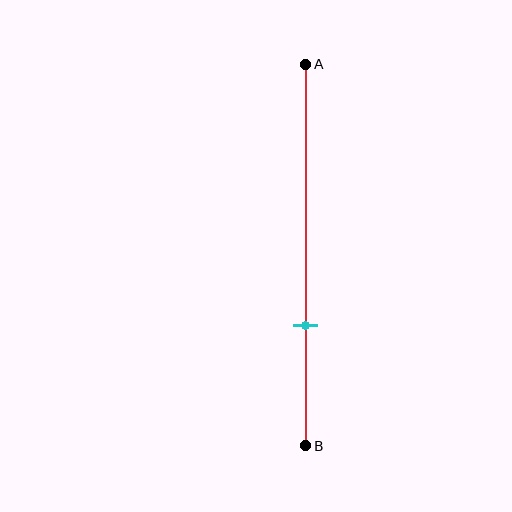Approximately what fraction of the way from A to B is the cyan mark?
The cyan mark is approximately 70% of the way from A to B.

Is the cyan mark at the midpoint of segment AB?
No, the mark is at about 70% from A, not at the 50% midpoint.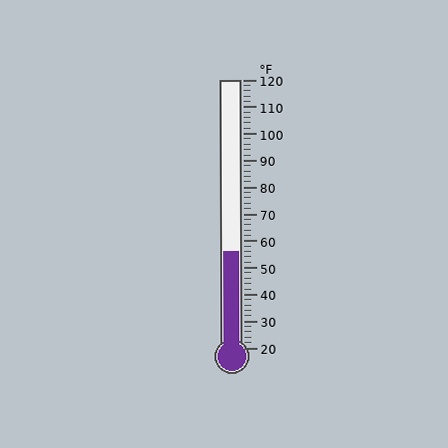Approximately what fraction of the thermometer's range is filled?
The thermometer is filled to approximately 35% of its range.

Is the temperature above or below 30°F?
The temperature is above 30°F.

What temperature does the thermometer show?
The thermometer shows approximately 56°F.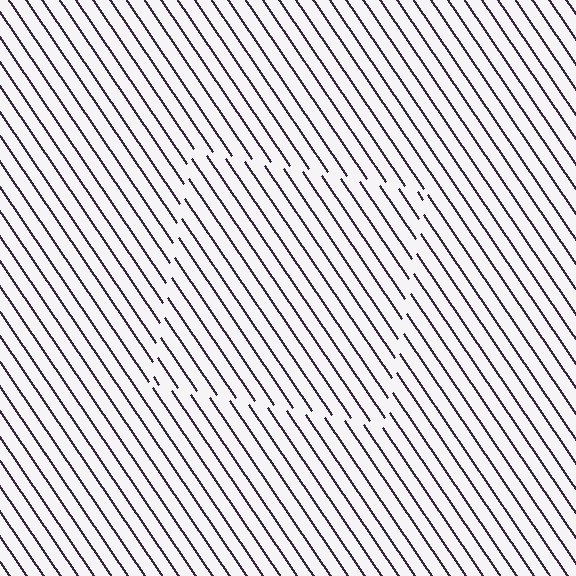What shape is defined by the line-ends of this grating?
An illusory square. The interior of the shape contains the same grating, shifted by half a period — the contour is defined by the phase discontinuity where line-ends from the inner and outer gratings abut.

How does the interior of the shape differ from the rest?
The interior of the shape contains the same grating, shifted by half a period — the contour is defined by the phase discontinuity where line-ends from the inner and outer gratings abut.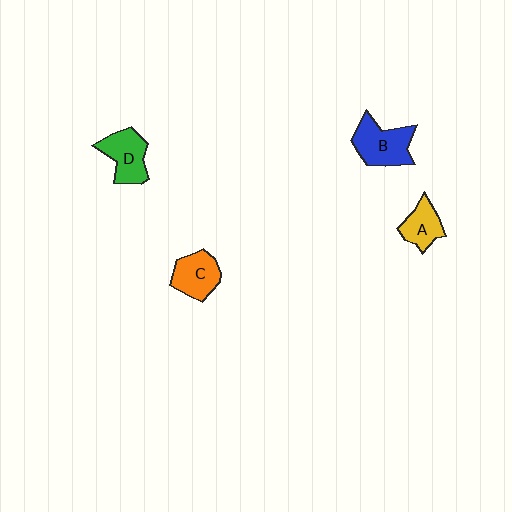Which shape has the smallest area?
Shape A (yellow).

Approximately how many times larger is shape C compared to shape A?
Approximately 1.2 times.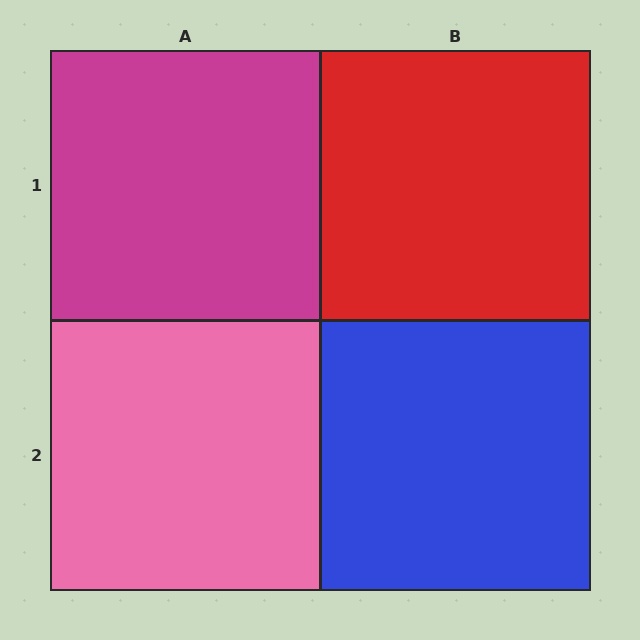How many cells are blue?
1 cell is blue.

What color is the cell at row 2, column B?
Blue.